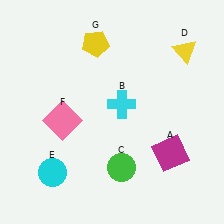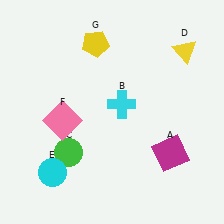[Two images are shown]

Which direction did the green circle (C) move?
The green circle (C) moved left.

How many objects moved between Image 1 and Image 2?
1 object moved between the two images.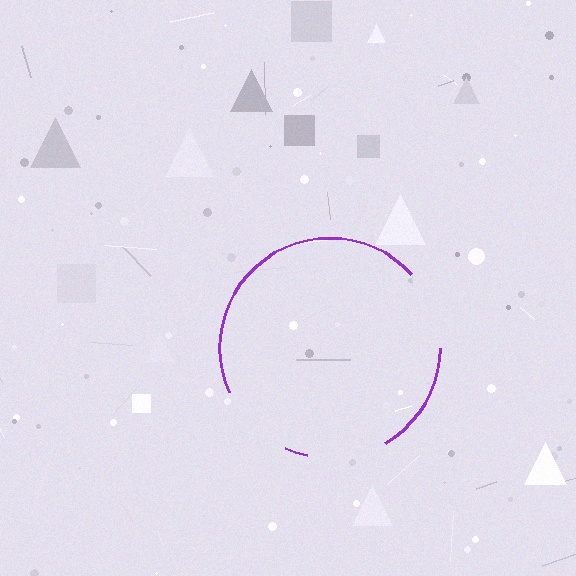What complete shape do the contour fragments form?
The contour fragments form a circle.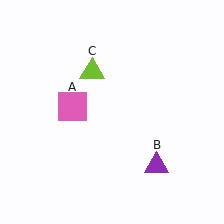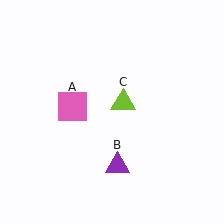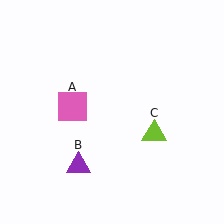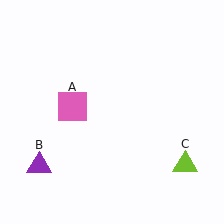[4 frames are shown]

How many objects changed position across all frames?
2 objects changed position: purple triangle (object B), lime triangle (object C).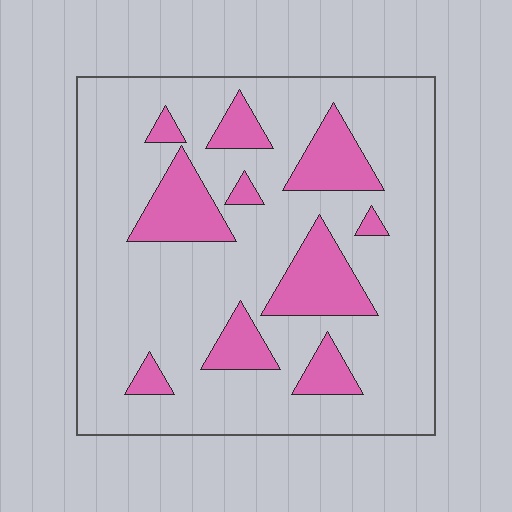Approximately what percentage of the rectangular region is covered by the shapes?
Approximately 20%.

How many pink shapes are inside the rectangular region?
10.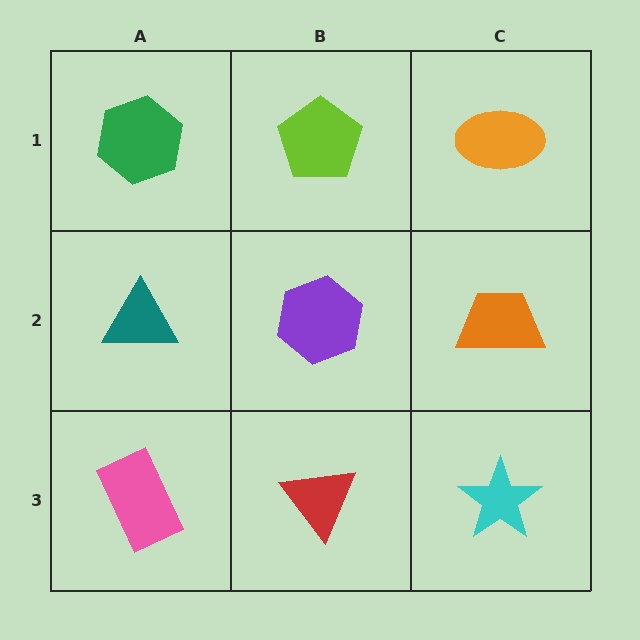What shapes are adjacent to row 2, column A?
A green hexagon (row 1, column A), a pink rectangle (row 3, column A), a purple hexagon (row 2, column B).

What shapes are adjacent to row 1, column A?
A teal triangle (row 2, column A), a lime pentagon (row 1, column B).